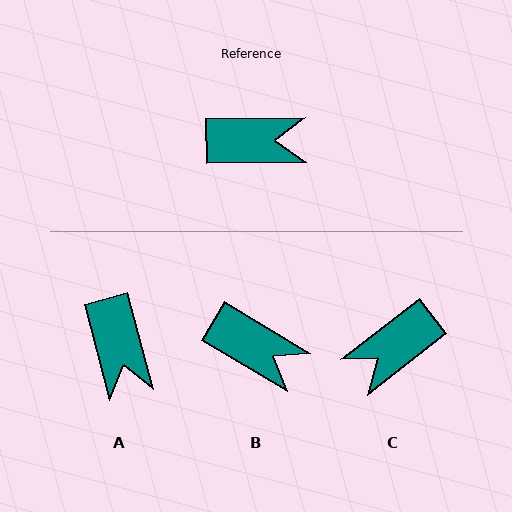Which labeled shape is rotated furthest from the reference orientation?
C, about 143 degrees away.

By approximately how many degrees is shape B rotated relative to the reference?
Approximately 32 degrees clockwise.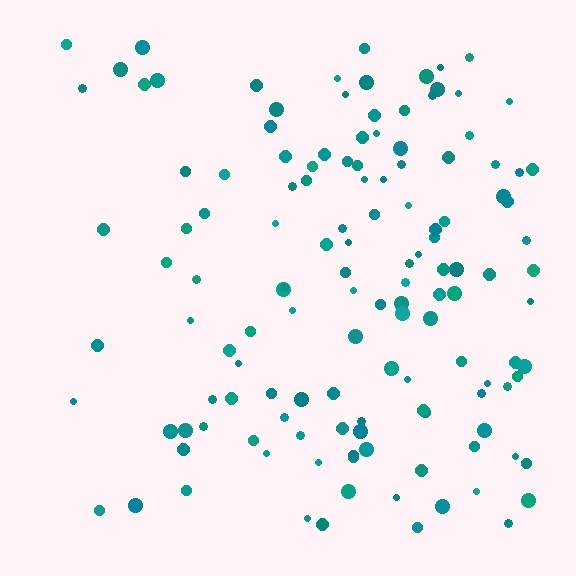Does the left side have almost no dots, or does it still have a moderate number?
Still a moderate number, just noticeably fewer than the right.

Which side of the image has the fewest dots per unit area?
The left.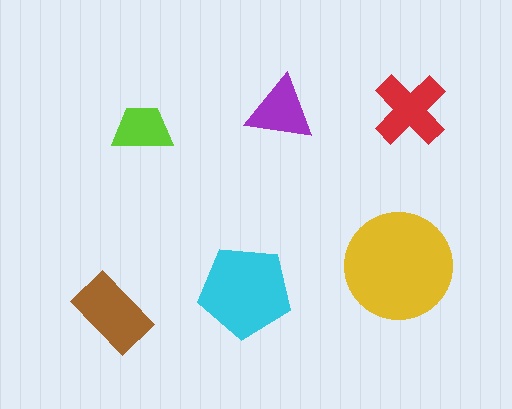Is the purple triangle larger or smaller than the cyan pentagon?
Smaller.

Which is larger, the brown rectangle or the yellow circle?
The yellow circle.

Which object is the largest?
The yellow circle.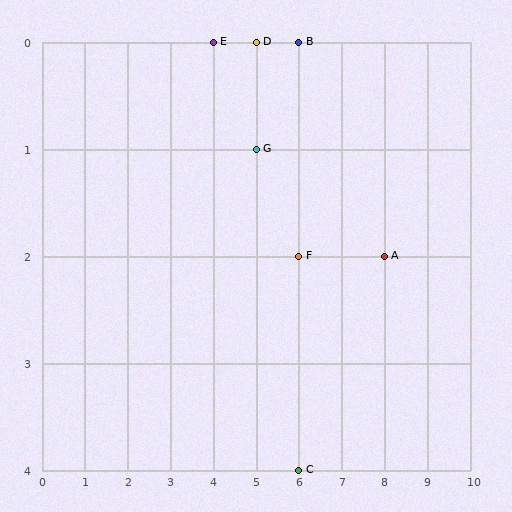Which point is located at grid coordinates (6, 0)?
Point B is at (6, 0).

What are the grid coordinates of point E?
Point E is at grid coordinates (4, 0).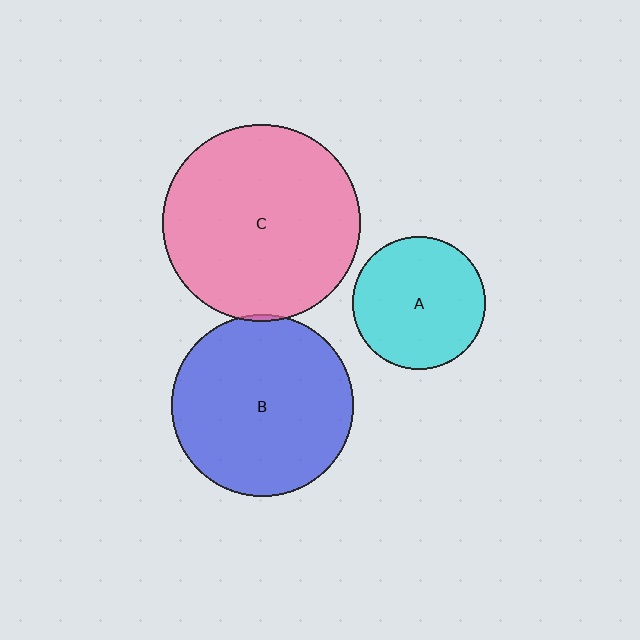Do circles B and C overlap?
Yes.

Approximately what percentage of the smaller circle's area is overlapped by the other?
Approximately 5%.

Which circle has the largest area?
Circle C (pink).